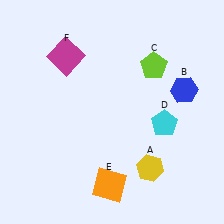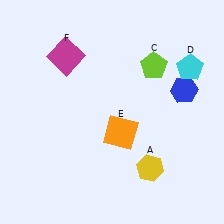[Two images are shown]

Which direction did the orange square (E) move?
The orange square (E) moved up.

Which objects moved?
The objects that moved are: the cyan pentagon (D), the orange square (E).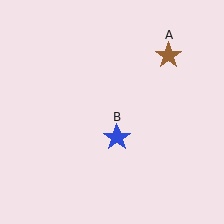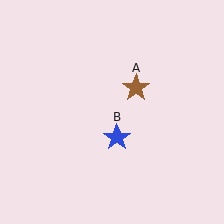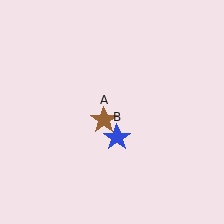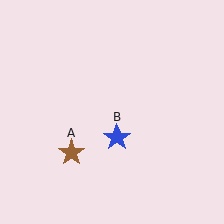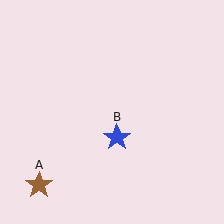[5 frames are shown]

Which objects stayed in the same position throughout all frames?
Blue star (object B) remained stationary.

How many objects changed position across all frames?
1 object changed position: brown star (object A).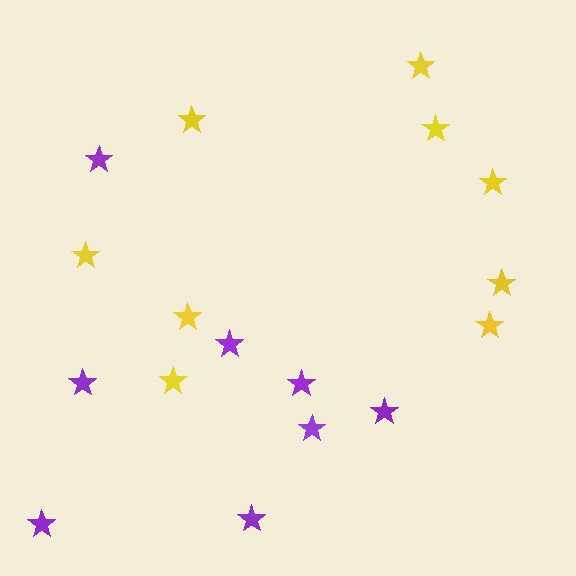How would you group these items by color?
There are 2 groups: one group of yellow stars (9) and one group of purple stars (8).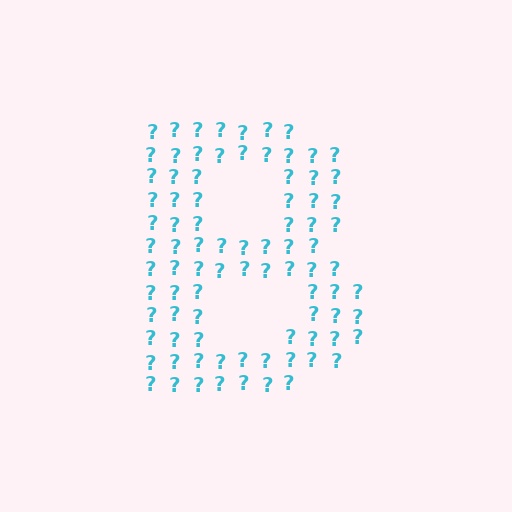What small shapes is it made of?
It is made of small question marks.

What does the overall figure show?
The overall figure shows the letter B.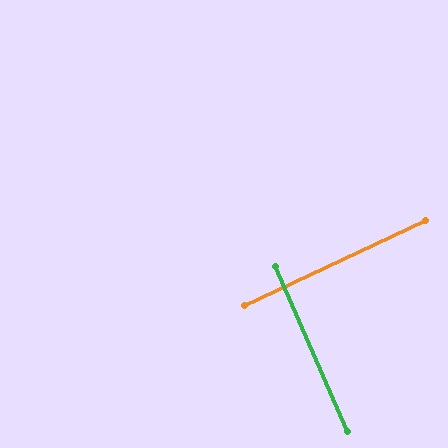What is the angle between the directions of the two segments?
Approximately 89 degrees.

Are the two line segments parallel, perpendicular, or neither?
Perpendicular — they meet at approximately 89°.